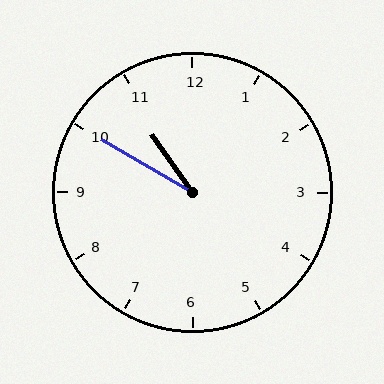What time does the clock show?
10:50.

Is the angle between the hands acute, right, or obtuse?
It is acute.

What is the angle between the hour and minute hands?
Approximately 25 degrees.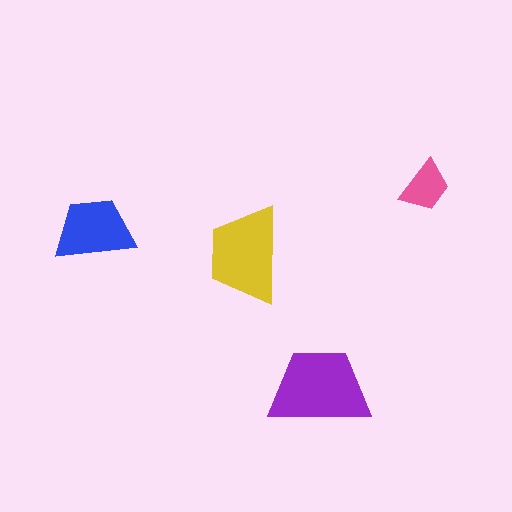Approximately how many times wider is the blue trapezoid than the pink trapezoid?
About 1.5 times wider.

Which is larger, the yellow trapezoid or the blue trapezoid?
The yellow one.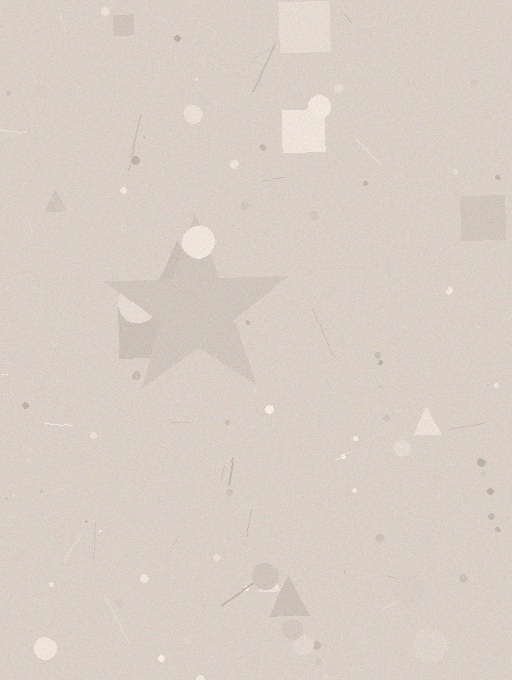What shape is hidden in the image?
A star is hidden in the image.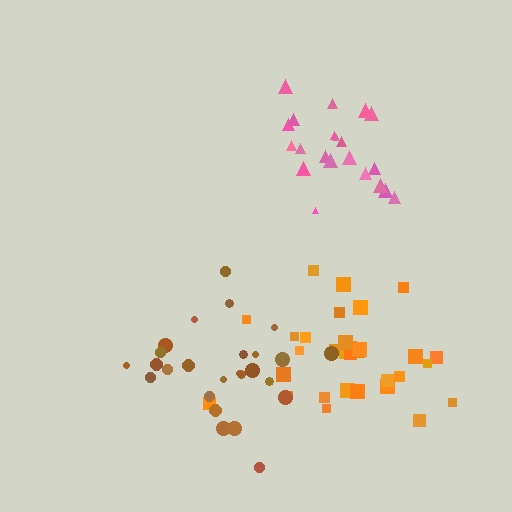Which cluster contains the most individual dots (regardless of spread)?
Orange (31).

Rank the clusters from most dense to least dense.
pink, brown, orange.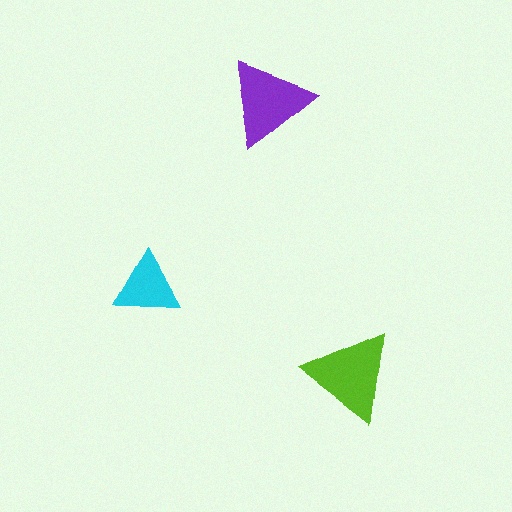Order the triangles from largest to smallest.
the lime one, the purple one, the cyan one.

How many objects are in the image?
There are 3 objects in the image.